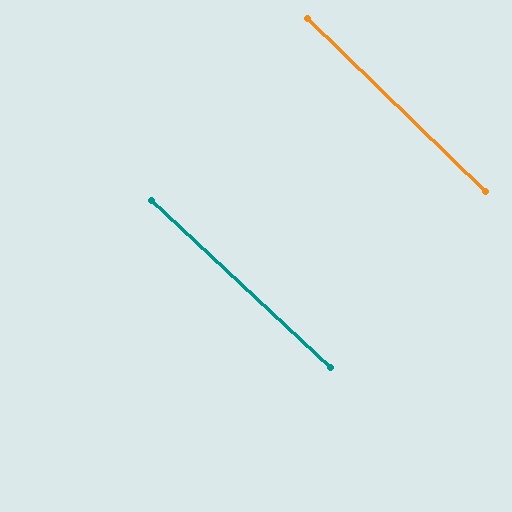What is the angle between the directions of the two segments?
Approximately 1 degree.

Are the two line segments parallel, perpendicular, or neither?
Parallel — their directions differ by only 1.1°.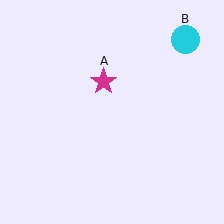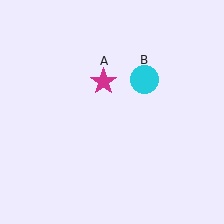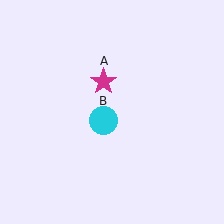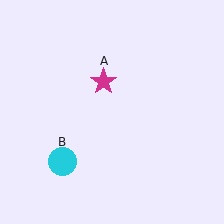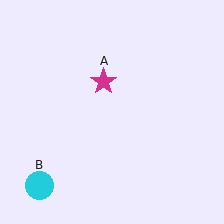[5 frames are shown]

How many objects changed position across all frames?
1 object changed position: cyan circle (object B).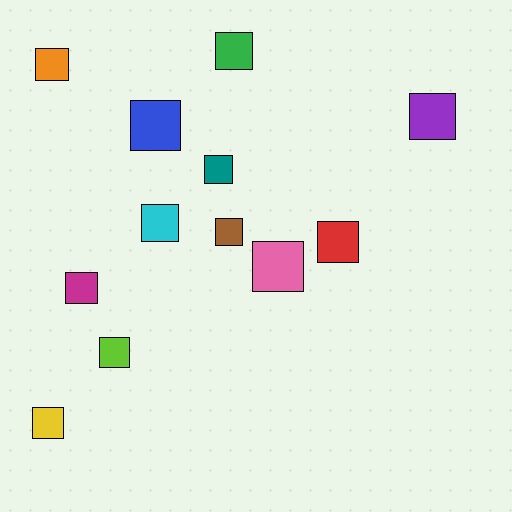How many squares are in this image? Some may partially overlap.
There are 12 squares.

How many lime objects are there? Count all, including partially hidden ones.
There is 1 lime object.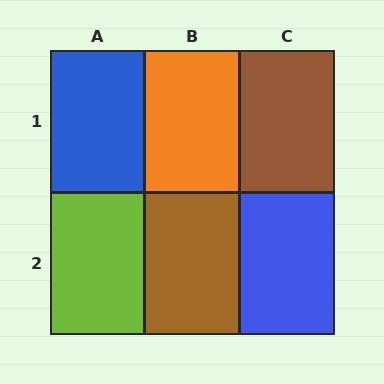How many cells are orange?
1 cell is orange.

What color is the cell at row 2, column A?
Lime.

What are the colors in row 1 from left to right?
Blue, orange, brown.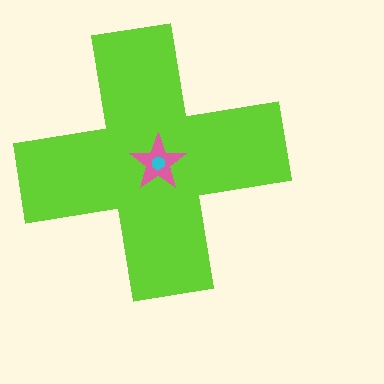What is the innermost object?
The cyan hexagon.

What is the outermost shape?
The lime cross.